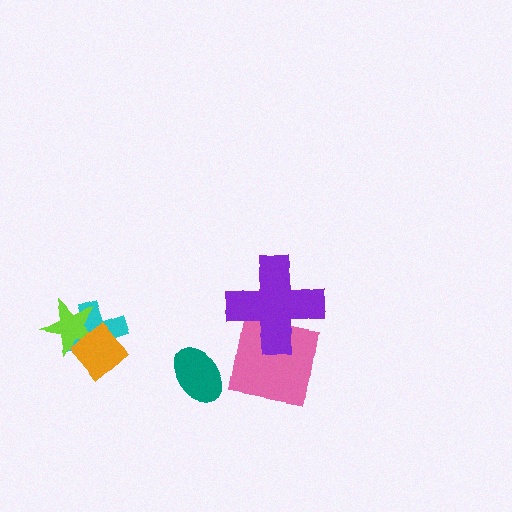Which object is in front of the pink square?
The purple cross is in front of the pink square.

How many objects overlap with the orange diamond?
2 objects overlap with the orange diamond.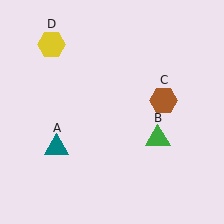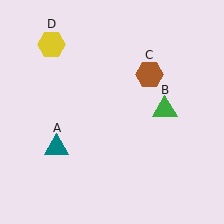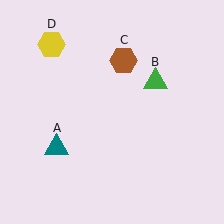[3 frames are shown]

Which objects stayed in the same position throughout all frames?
Teal triangle (object A) and yellow hexagon (object D) remained stationary.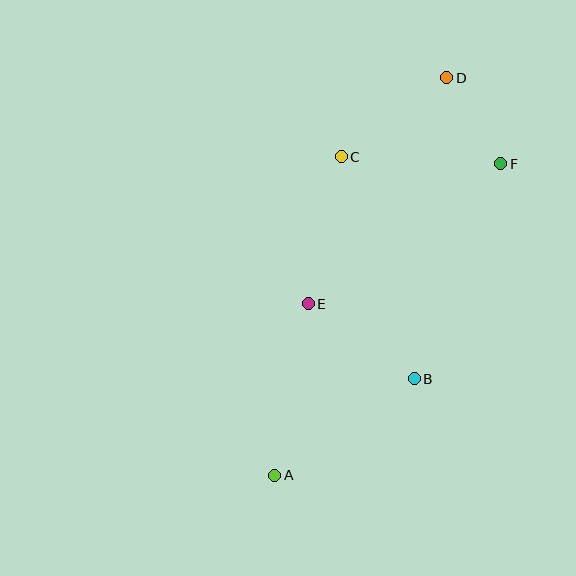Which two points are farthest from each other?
Points A and D are farthest from each other.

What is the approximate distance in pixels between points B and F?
The distance between B and F is approximately 232 pixels.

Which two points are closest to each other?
Points D and F are closest to each other.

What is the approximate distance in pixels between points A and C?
The distance between A and C is approximately 325 pixels.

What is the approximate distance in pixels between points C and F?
The distance between C and F is approximately 160 pixels.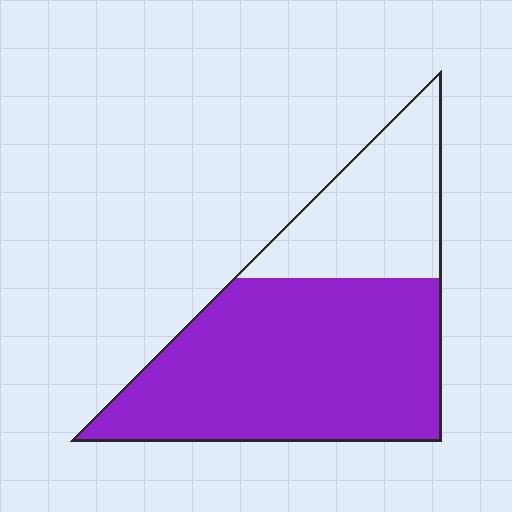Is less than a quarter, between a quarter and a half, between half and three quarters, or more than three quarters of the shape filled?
Between half and three quarters.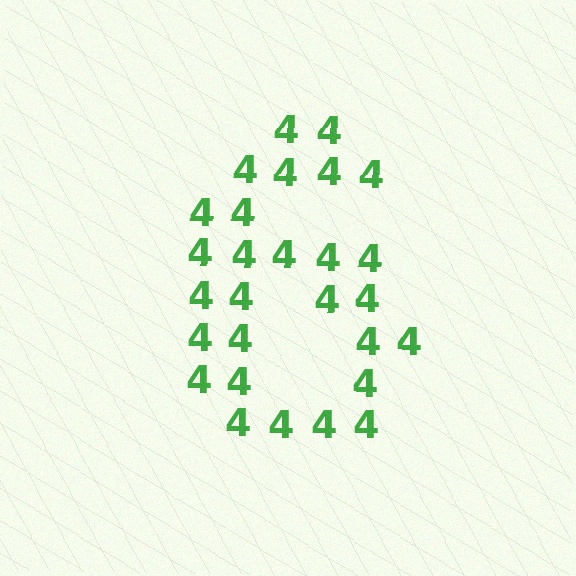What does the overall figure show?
The overall figure shows the digit 6.